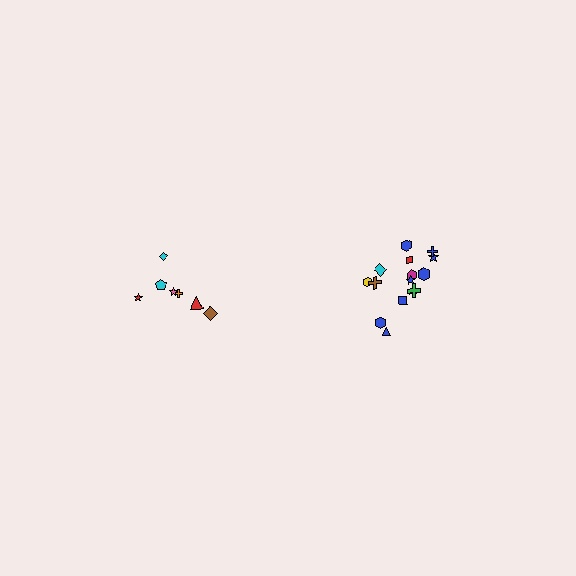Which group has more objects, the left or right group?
The right group.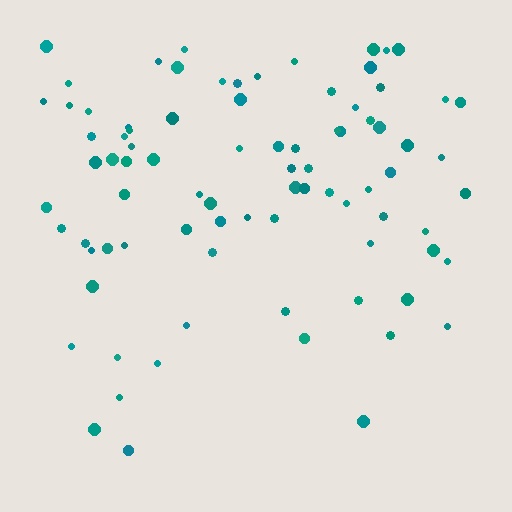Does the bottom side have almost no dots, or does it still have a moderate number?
Still a moderate number, just noticeably fewer than the top.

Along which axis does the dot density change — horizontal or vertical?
Vertical.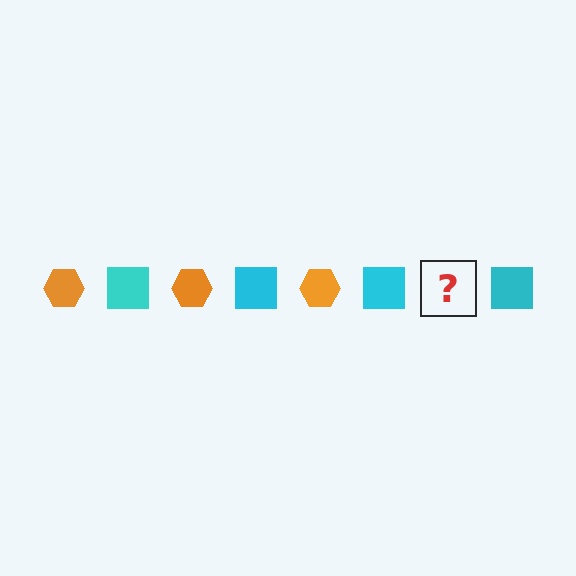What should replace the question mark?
The question mark should be replaced with an orange hexagon.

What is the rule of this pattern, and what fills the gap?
The rule is that the pattern alternates between orange hexagon and cyan square. The gap should be filled with an orange hexagon.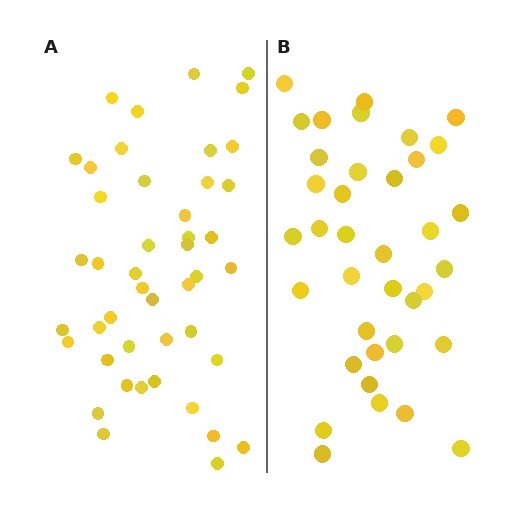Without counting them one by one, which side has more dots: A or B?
Region A (the left region) has more dots.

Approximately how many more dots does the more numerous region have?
Region A has roughly 8 or so more dots than region B.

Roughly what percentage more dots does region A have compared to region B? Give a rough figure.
About 20% more.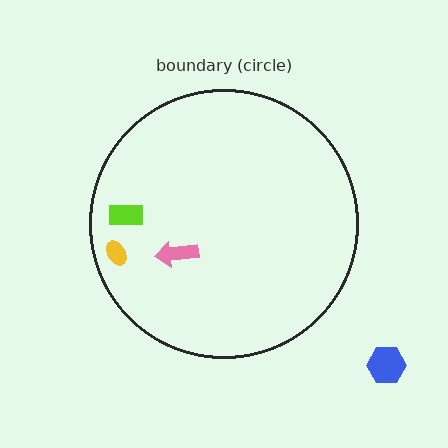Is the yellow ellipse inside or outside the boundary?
Inside.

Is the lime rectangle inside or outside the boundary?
Inside.